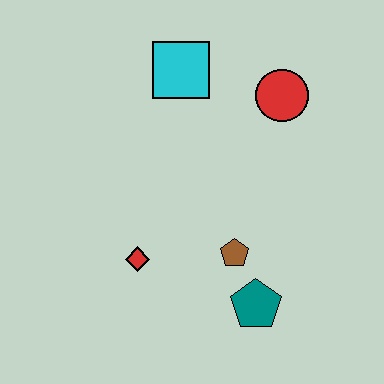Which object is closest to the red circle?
The cyan square is closest to the red circle.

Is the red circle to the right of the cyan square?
Yes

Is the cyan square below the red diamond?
No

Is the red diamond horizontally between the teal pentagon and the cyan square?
No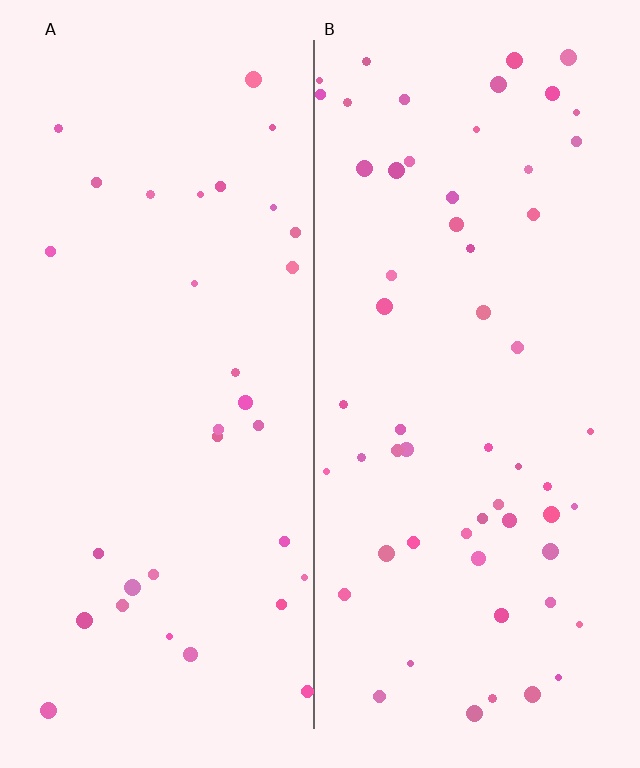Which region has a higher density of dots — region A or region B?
B (the right).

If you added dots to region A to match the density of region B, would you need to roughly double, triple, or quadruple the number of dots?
Approximately double.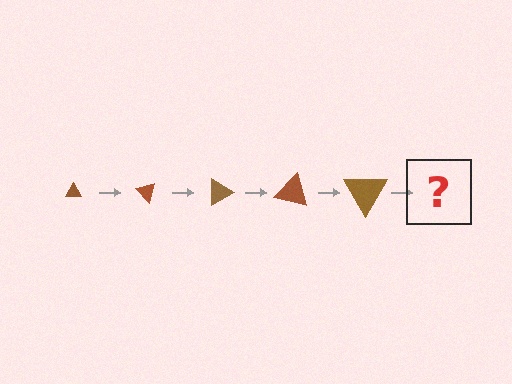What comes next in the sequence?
The next element should be a triangle, larger than the previous one and rotated 225 degrees from the start.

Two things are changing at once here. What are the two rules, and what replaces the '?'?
The two rules are that the triangle grows larger each step and it rotates 45 degrees each step. The '?' should be a triangle, larger than the previous one and rotated 225 degrees from the start.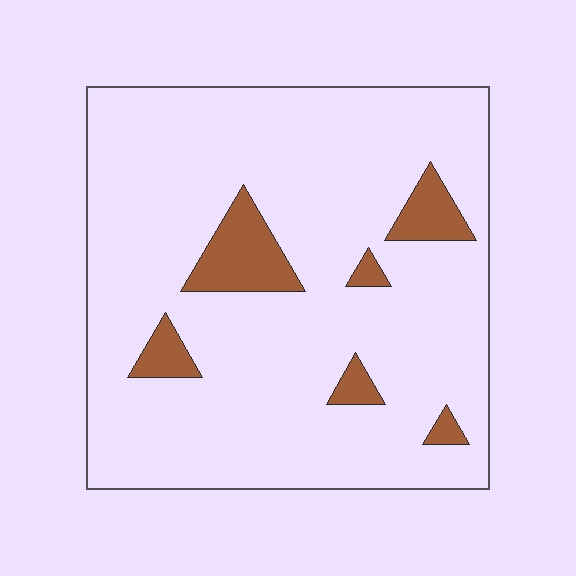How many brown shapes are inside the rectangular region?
6.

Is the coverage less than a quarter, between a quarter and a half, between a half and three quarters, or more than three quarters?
Less than a quarter.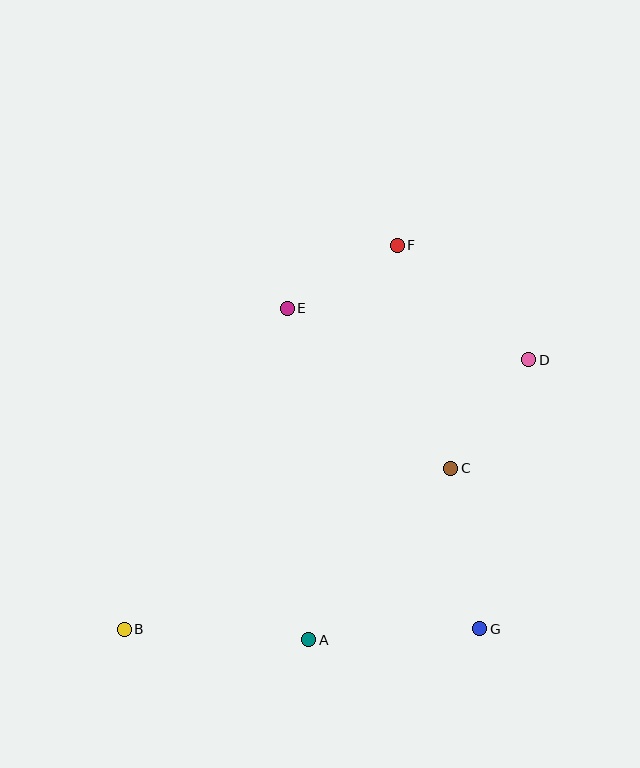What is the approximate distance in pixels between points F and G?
The distance between F and G is approximately 392 pixels.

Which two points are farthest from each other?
Points B and D are farthest from each other.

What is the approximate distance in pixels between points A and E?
The distance between A and E is approximately 332 pixels.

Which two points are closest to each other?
Points E and F are closest to each other.